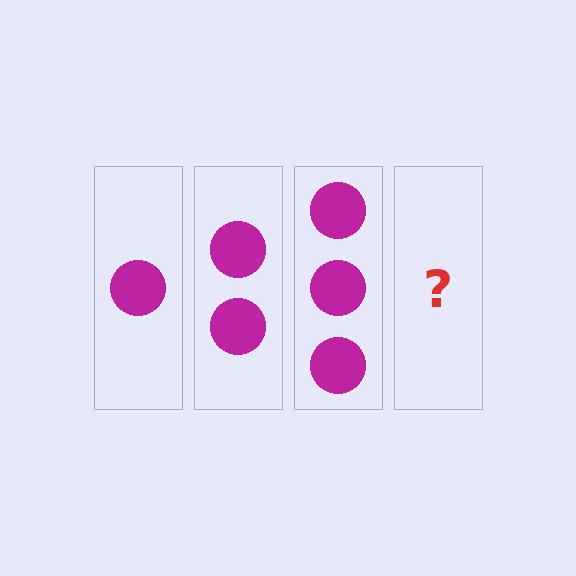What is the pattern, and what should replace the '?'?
The pattern is that each step adds one more circle. The '?' should be 4 circles.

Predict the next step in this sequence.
The next step is 4 circles.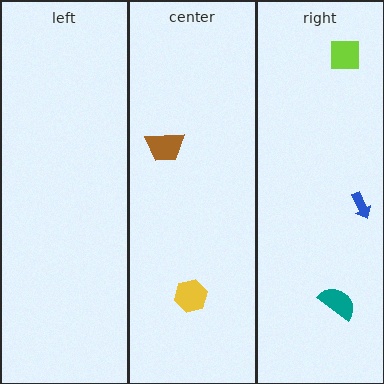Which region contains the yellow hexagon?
The center region.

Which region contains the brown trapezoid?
The center region.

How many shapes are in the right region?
3.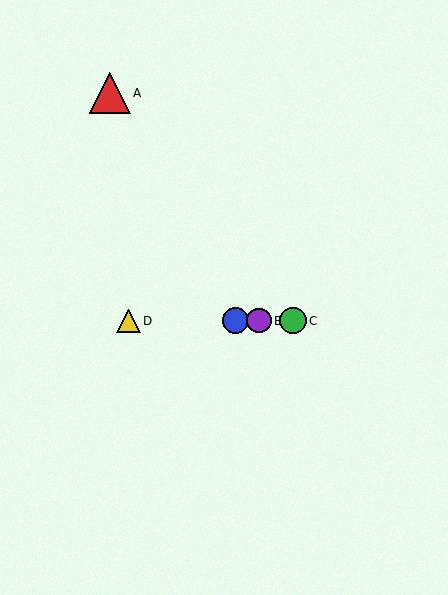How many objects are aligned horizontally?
4 objects (B, C, D, E) are aligned horizontally.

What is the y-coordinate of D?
Object D is at y≈321.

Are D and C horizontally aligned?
Yes, both are at y≈321.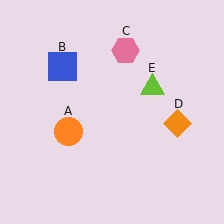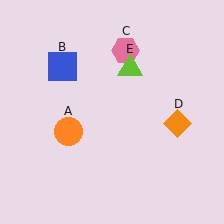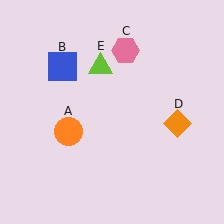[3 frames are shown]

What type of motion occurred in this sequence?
The lime triangle (object E) rotated counterclockwise around the center of the scene.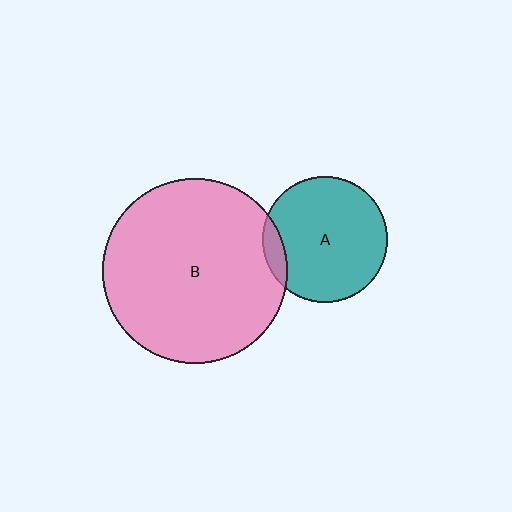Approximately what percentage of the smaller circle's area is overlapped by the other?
Approximately 10%.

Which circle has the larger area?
Circle B (pink).